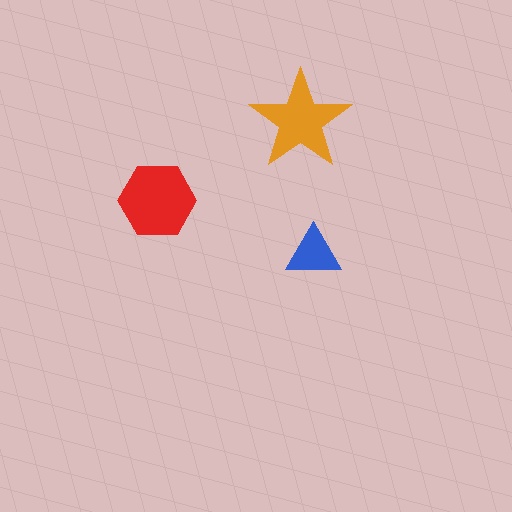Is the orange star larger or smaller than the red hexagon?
Smaller.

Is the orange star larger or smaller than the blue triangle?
Larger.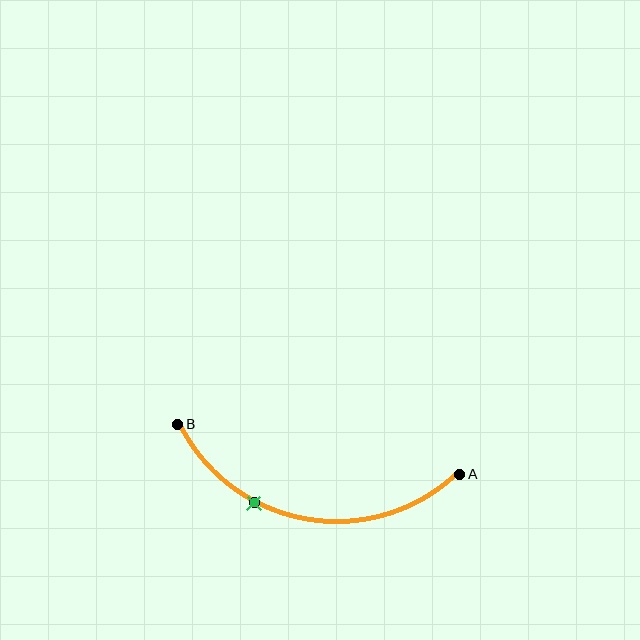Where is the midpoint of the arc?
The arc midpoint is the point on the curve farthest from the straight line joining A and B. It sits below that line.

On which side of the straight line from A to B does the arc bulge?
The arc bulges below the straight line connecting A and B.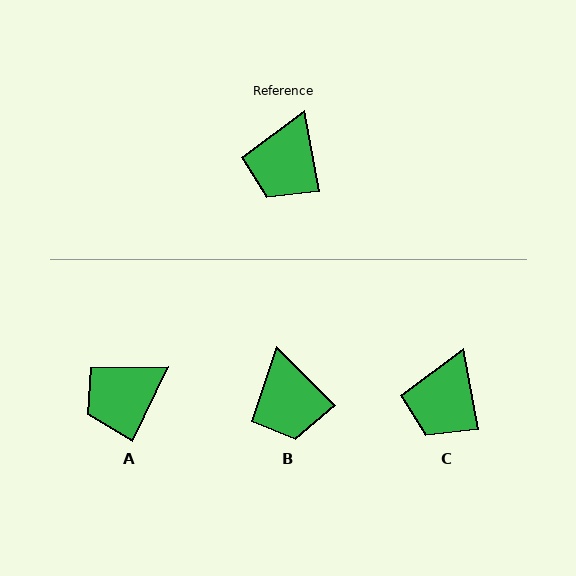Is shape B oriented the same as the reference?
No, it is off by about 35 degrees.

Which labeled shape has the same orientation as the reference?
C.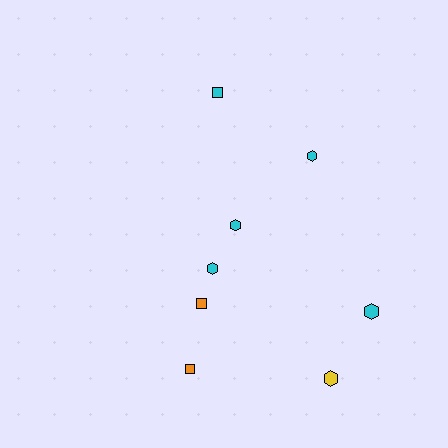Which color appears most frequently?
Cyan, with 5 objects.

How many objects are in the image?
There are 8 objects.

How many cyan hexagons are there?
There are 4 cyan hexagons.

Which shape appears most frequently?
Hexagon, with 5 objects.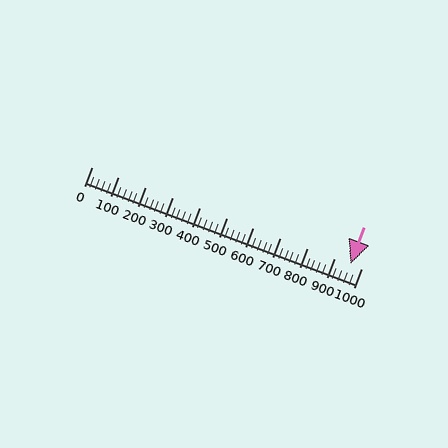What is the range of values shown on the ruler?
The ruler shows values from 0 to 1000.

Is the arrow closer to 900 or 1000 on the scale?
The arrow is closer to 1000.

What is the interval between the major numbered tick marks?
The major tick marks are spaced 100 units apart.